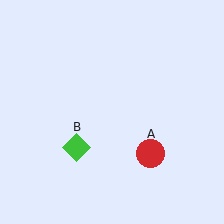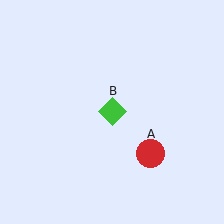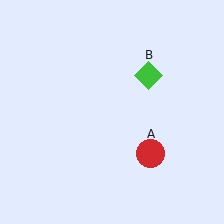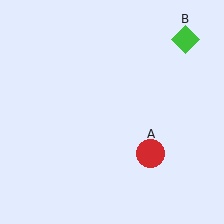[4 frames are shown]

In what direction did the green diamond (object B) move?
The green diamond (object B) moved up and to the right.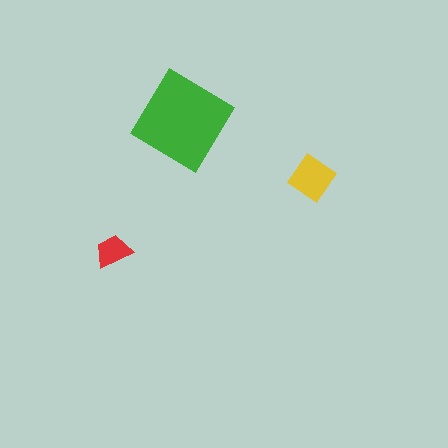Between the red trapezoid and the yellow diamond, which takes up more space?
The yellow diamond.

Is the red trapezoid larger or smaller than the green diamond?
Smaller.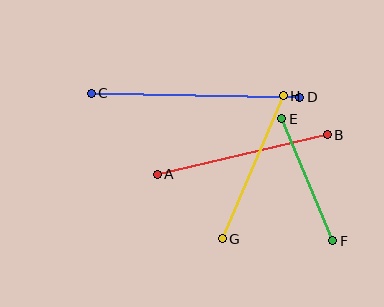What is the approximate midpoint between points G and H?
The midpoint is at approximately (253, 167) pixels.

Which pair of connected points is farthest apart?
Points C and D are farthest apart.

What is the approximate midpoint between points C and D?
The midpoint is at approximately (196, 95) pixels.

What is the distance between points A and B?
The distance is approximately 174 pixels.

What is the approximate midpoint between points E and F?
The midpoint is at approximately (307, 180) pixels.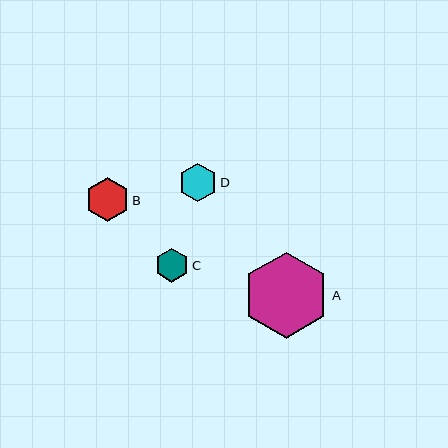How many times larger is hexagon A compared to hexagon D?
Hexagon A is approximately 2.2 times the size of hexagon D.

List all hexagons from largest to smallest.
From largest to smallest: A, B, D, C.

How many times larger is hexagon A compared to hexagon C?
Hexagon A is approximately 2.5 times the size of hexagon C.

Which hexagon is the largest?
Hexagon A is the largest with a size of approximately 86 pixels.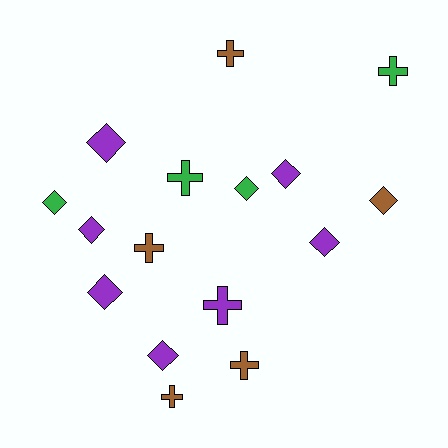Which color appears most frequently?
Purple, with 7 objects.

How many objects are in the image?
There are 16 objects.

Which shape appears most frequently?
Diamond, with 9 objects.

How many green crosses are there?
There are 2 green crosses.